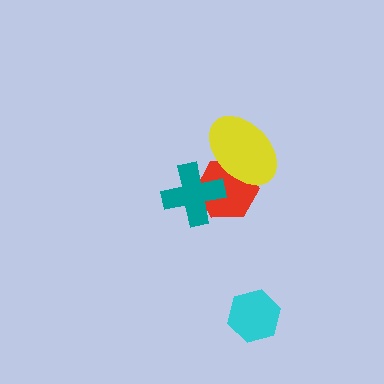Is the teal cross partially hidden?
No, no other shape covers it.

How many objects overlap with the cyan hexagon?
0 objects overlap with the cyan hexagon.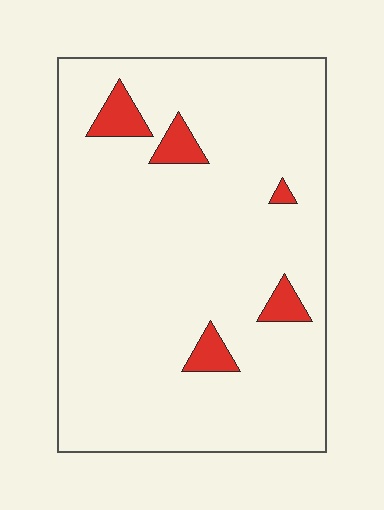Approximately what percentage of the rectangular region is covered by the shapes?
Approximately 5%.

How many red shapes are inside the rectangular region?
5.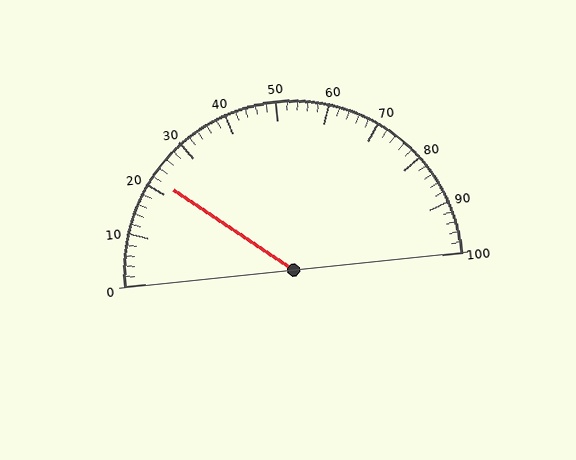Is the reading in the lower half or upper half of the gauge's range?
The reading is in the lower half of the range (0 to 100).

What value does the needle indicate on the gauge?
The needle indicates approximately 22.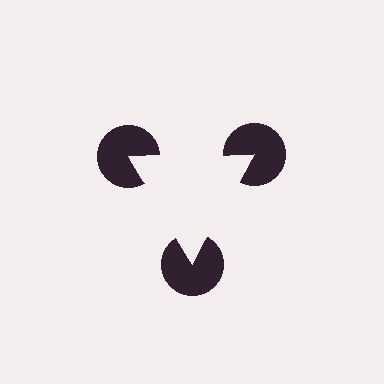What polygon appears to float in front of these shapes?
An illusory triangle — its edges are inferred from the aligned wedge cuts in the pac-man discs, not physically drawn.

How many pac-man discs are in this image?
There are 3 — one at each vertex of the illusory triangle.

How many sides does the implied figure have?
3 sides.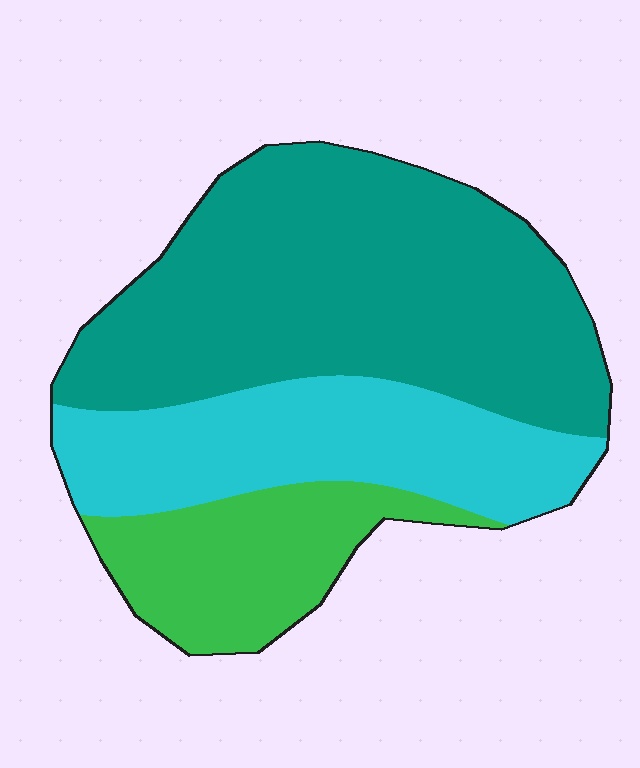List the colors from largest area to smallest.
From largest to smallest: teal, cyan, green.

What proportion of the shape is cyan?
Cyan takes up about one quarter (1/4) of the shape.